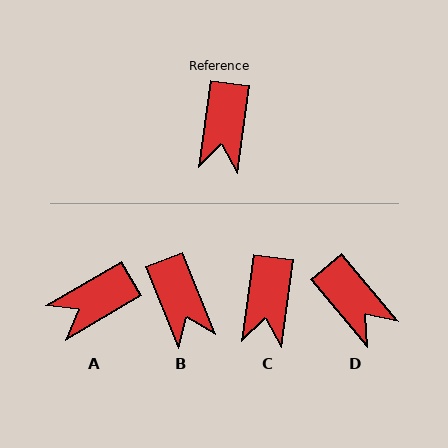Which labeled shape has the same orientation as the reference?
C.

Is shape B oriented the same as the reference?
No, it is off by about 29 degrees.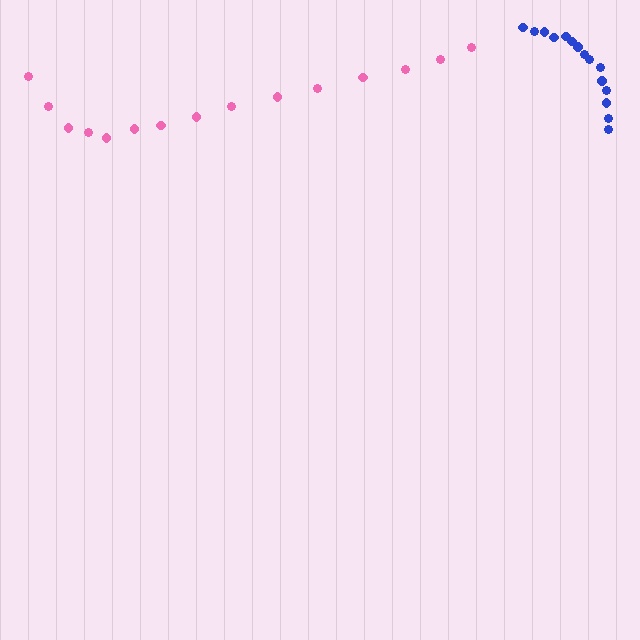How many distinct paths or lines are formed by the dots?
There are 2 distinct paths.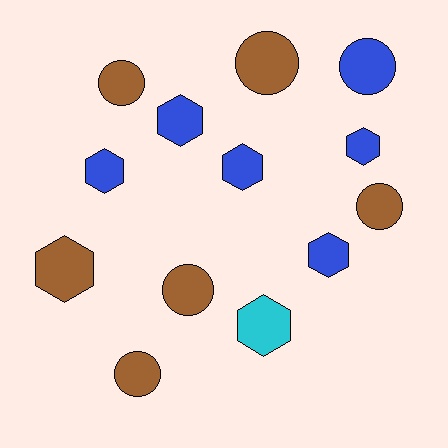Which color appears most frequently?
Brown, with 6 objects.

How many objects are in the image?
There are 13 objects.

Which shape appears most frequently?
Hexagon, with 7 objects.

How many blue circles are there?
There is 1 blue circle.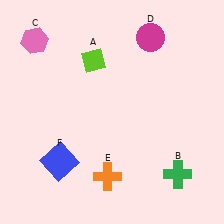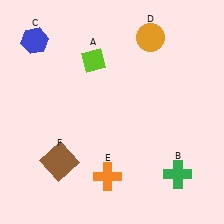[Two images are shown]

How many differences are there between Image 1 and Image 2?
There are 3 differences between the two images.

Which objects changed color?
C changed from pink to blue. D changed from magenta to orange. F changed from blue to brown.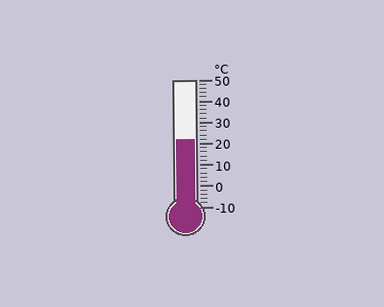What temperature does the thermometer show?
The thermometer shows approximately 22°C.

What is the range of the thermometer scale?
The thermometer scale ranges from -10°C to 50°C.